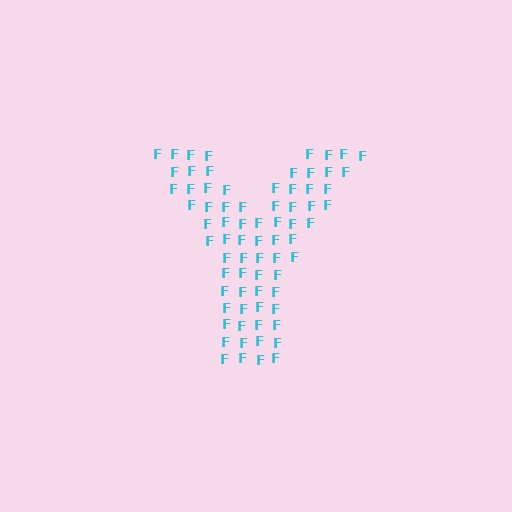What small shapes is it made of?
It is made of small letter F's.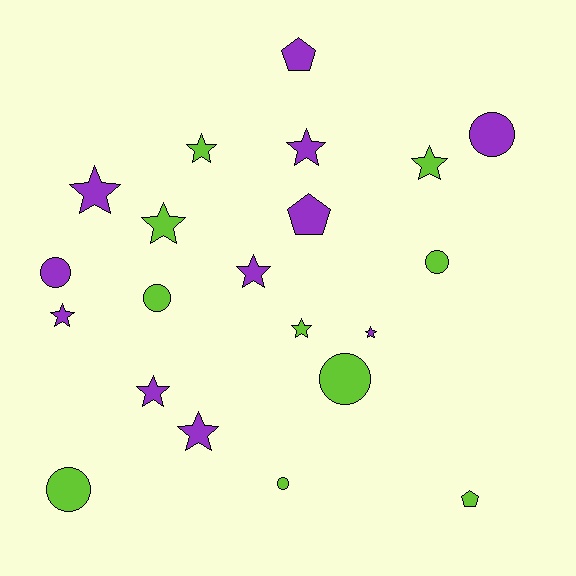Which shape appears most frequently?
Star, with 11 objects.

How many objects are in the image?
There are 21 objects.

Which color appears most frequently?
Purple, with 11 objects.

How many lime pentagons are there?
There is 1 lime pentagon.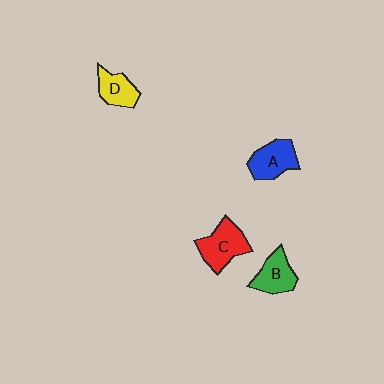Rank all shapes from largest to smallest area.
From largest to smallest: C (red), A (blue), B (green), D (yellow).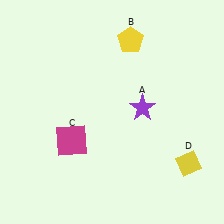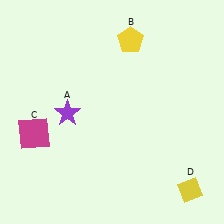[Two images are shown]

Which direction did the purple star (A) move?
The purple star (A) moved left.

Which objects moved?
The objects that moved are: the purple star (A), the magenta square (C), the yellow diamond (D).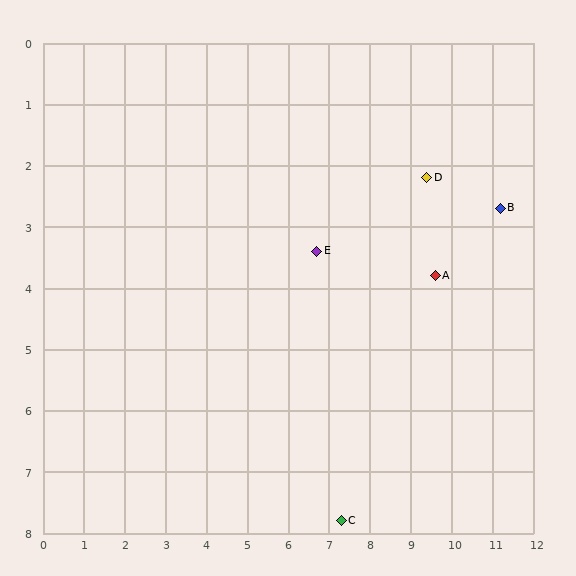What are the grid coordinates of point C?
Point C is at approximately (7.3, 7.8).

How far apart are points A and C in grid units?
Points A and C are about 4.6 grid units apart.